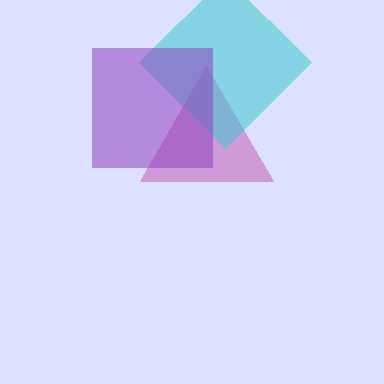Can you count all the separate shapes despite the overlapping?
Yes, there are 3 separate shapes.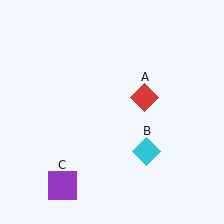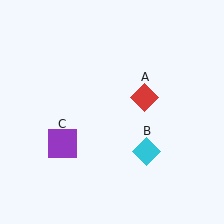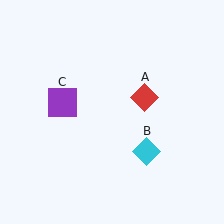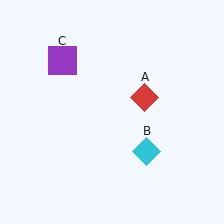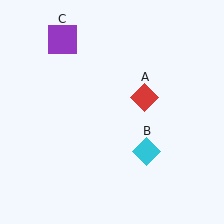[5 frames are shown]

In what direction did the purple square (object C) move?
The purple square (object C) moved up.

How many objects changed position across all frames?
1 object changed position: purple square (object C).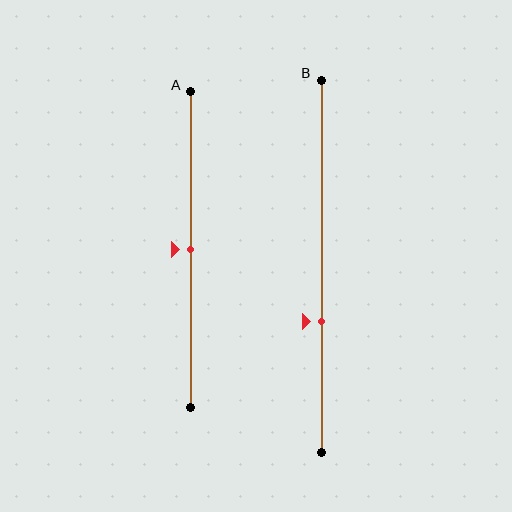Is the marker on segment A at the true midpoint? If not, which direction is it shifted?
Yes, the marker on segment A is at the true midpoint.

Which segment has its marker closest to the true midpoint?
Segment A has its marker closest to the true midpoint.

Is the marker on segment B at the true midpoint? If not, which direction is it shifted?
No, the marker on segment B is shifted downward by about 15% of the segment length.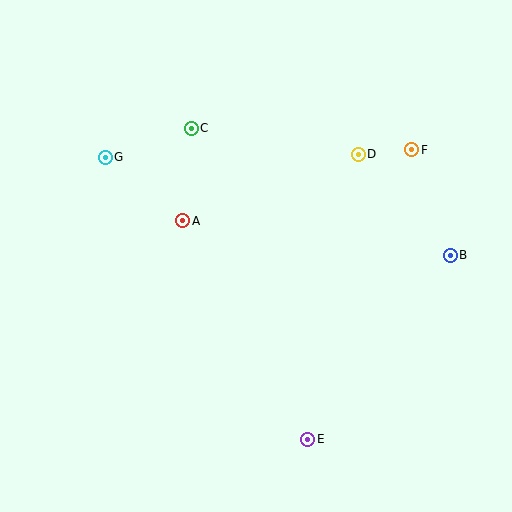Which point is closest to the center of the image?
Point A at (183, 221) is closest to the center.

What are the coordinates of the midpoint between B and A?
The midpoint between B and A is at (317, 238).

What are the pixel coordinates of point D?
Point D is at (358, 154).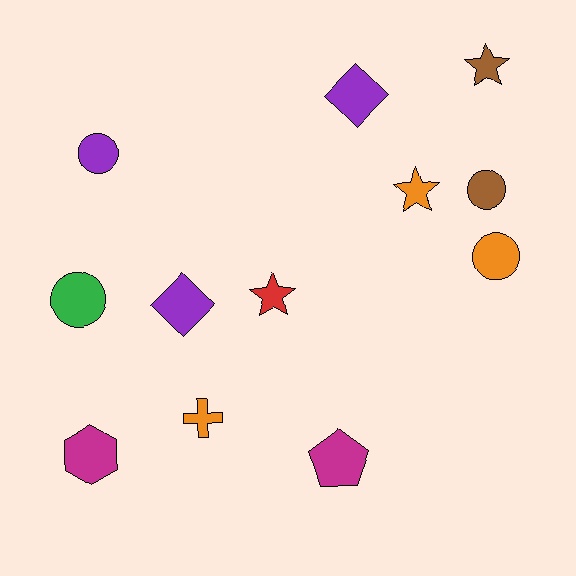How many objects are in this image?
There are 12 objects.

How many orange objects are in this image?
There are 3 orange objects.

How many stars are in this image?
There are 3 stars.